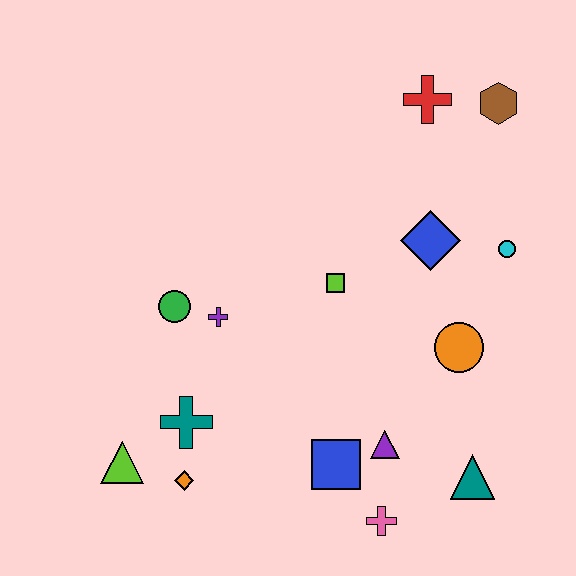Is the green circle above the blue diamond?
No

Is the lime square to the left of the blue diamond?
Yes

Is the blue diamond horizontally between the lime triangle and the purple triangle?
No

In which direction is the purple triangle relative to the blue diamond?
The purple triangle is below the blue diamond.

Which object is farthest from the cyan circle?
The lime triangle is farthest from the cyan circle.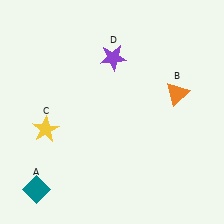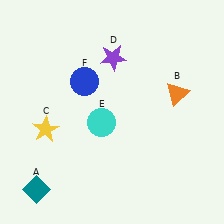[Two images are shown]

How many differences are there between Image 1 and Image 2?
There are 2 differences between the two images.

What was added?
A cyan circle (E), a blue circle (F) were added in Image 2.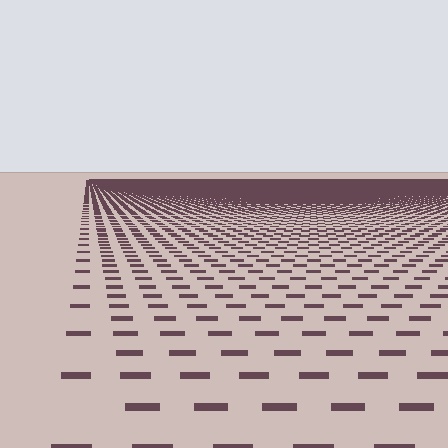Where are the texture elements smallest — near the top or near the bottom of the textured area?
Near the top.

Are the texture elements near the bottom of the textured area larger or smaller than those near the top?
Larger. Near the bottom, elements are closer to the viewer and appear at a bigger on-screen size.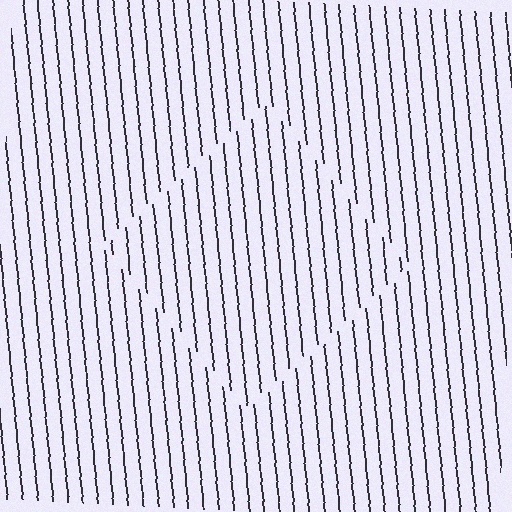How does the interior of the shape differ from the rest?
The interior of the shape contains the same grating, shifted by half a period — the contour is defined by the phase discontinuity where line-ends from the inner and outer gratings abut.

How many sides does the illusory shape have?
4 sides — the line-ends trace a square.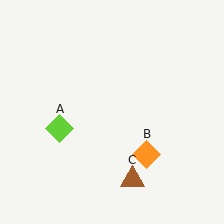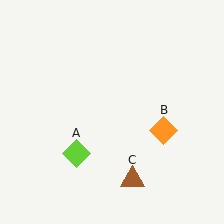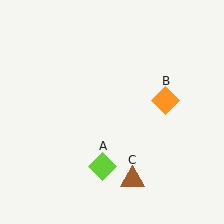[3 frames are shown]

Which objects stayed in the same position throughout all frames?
Brown triangle (object C) remained stationary.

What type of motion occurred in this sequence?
The lime diamond (object A), orange diamond (object B) rotated counterclockwise around the center of the scene.